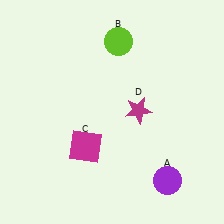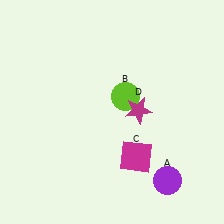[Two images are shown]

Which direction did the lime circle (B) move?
The lime circle (B) moved down.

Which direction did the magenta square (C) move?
The magenta square (C) moved right.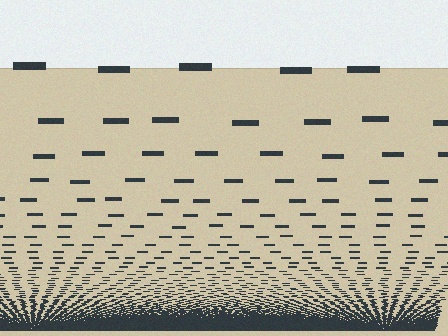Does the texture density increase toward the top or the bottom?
Density increases toward the bottom.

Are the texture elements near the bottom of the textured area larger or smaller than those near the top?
Smaller. The gradient is inverted — elements near the bottom are smaller and denser.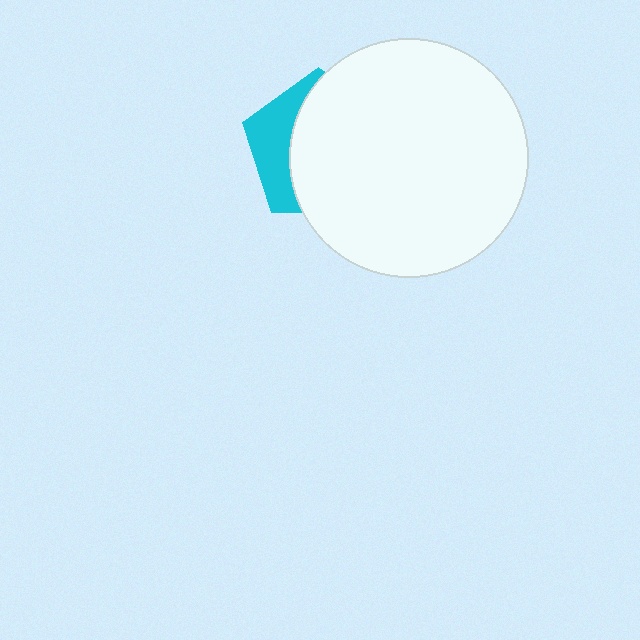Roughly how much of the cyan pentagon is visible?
A small part of it is visible (roughly 31%).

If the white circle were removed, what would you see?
You would see the complete cyan pentagon.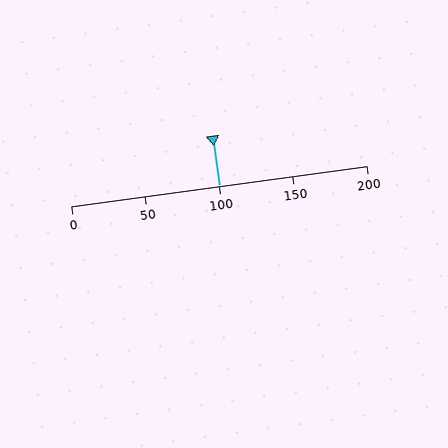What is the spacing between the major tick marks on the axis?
The major ticks are spaced 50 apart.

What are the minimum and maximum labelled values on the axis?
The axis runs from 0 to 200.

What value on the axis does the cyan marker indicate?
The marker indicates approximately 100.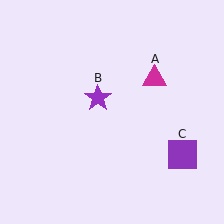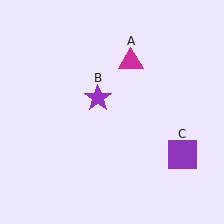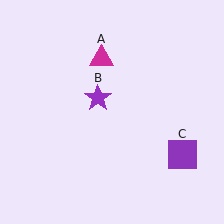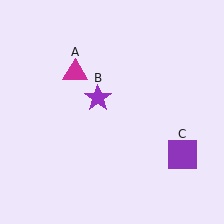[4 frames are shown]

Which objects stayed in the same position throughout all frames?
Purple star (object B) and purple square (object C) remained stationary.